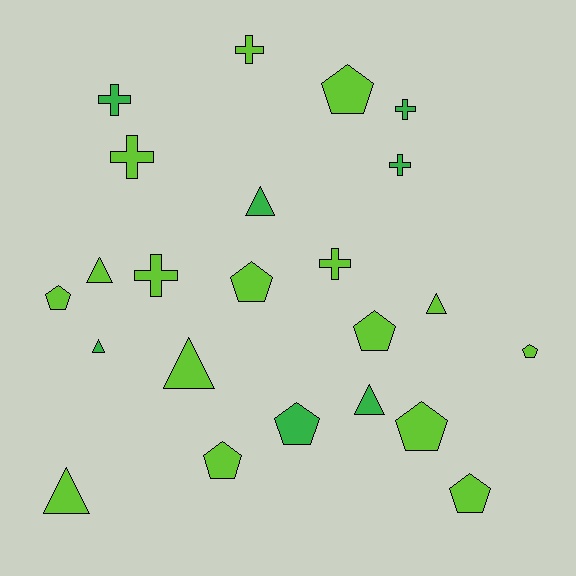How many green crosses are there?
There are 3 green crosses.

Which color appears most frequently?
Lime, with 16 objects.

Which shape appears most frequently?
Pentagon, with 9 objects.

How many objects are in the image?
There are 23 objects.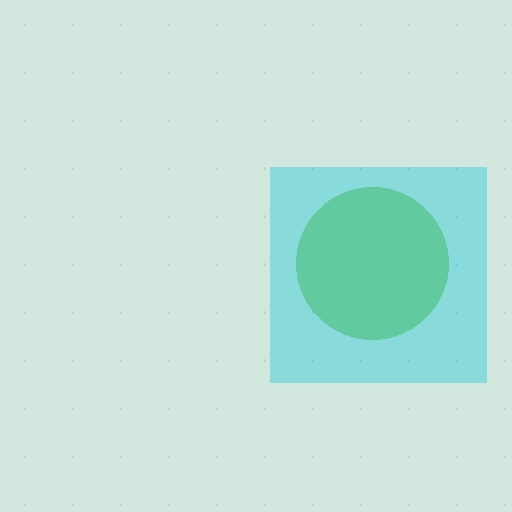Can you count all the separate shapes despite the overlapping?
Yes, there are 2 separate shapes.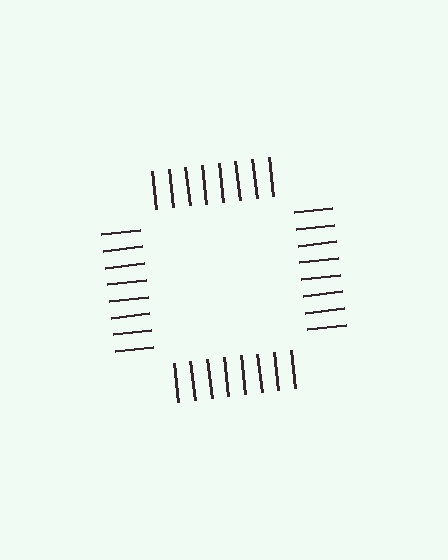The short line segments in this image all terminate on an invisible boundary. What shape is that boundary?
An illusory square — the line segments terminate on its edges but no continuous stroke is drawn.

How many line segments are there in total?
32 — 8 along each of the 4 edges.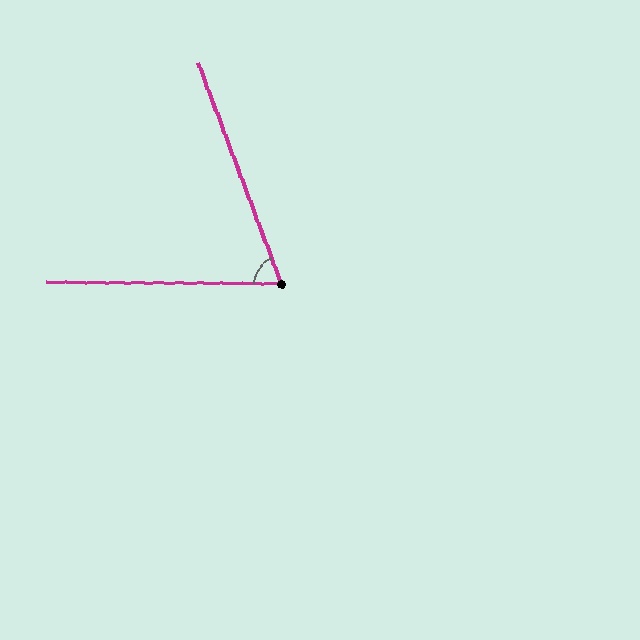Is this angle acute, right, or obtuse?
It is acute.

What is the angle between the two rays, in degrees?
Approximately 69 degrees.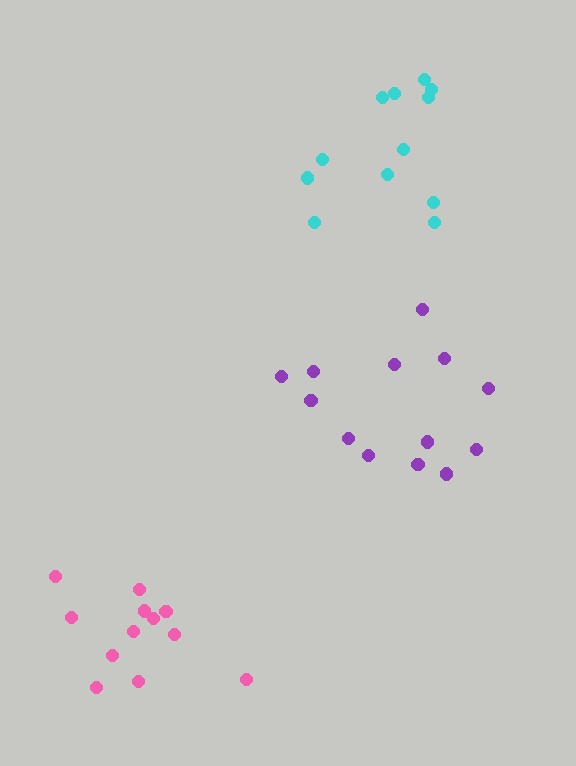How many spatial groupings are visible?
There are 3 spatial groupings.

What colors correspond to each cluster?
The clusters are colored: purple, cyan, pink.